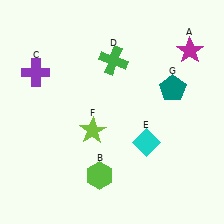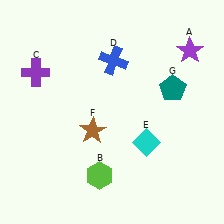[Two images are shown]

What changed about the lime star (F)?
In Image 1, F is lime. In Image 2, it changed to brown.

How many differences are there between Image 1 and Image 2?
There are 3 differences between the two images.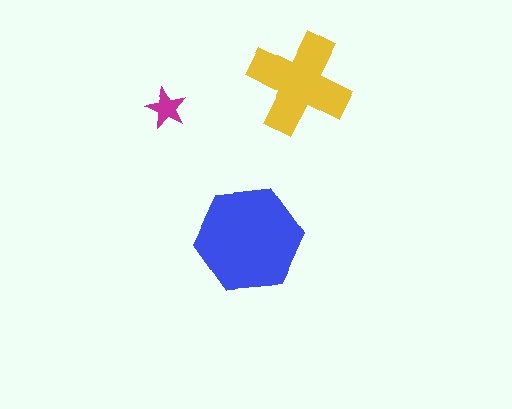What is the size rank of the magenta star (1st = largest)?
3rd.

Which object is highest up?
The yellow cross is topmost.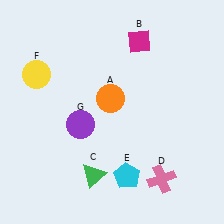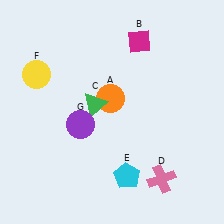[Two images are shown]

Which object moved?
The green triangle (C) moved up.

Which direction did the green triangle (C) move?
The green triangle (C) moved up.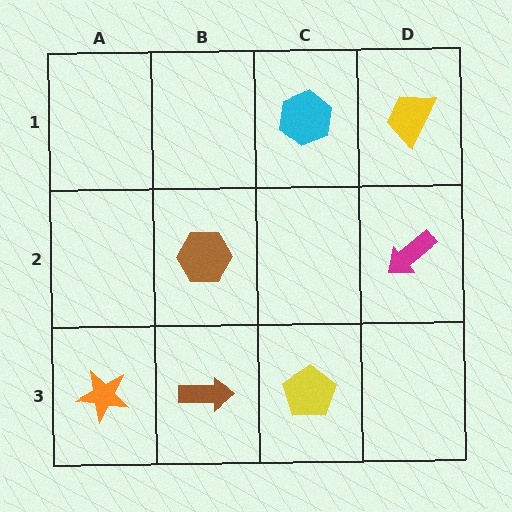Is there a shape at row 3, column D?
No, that cell is empty.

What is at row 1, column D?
A yellow trapezoid.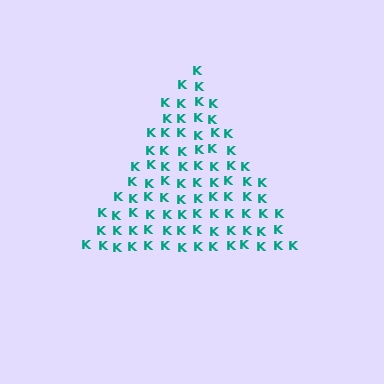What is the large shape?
The large shape is a triangle.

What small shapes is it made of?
It is made of small letter K's.